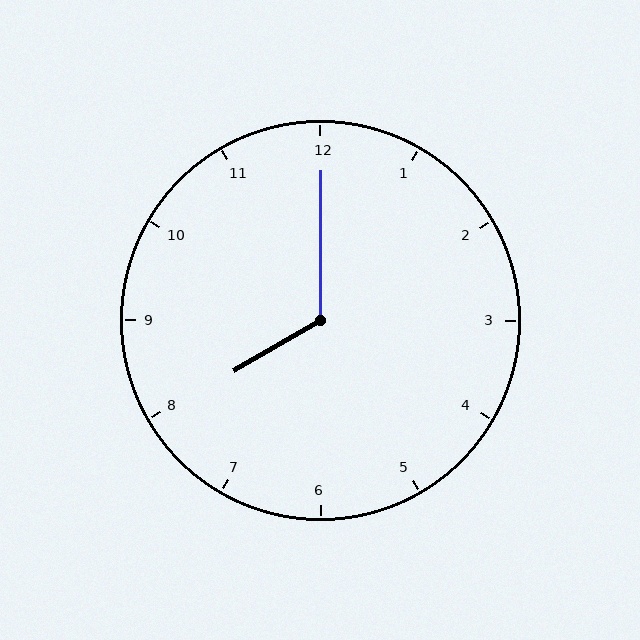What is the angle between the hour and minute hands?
Approximately 120 degrees.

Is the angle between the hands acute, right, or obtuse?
It is obtuse.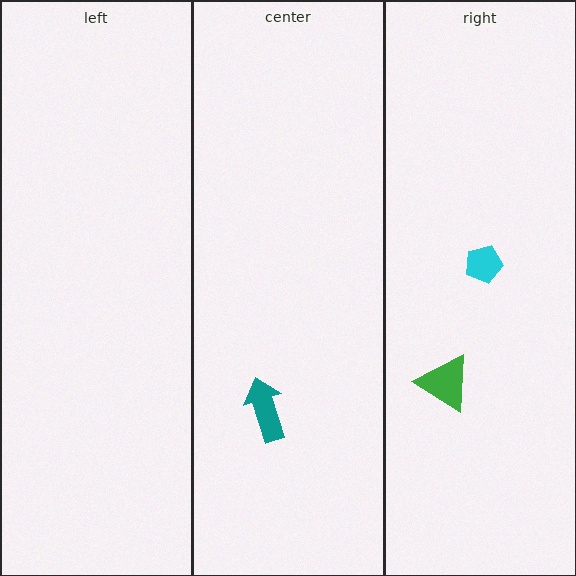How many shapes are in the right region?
2.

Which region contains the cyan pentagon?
The right region.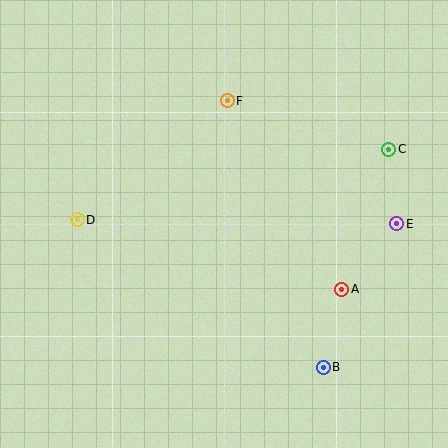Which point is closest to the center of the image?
Point F at (227, 101) is closest to the center.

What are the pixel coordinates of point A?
Point A is at (342, 289).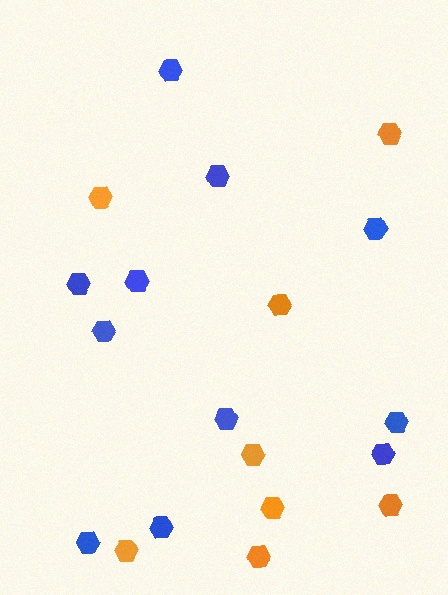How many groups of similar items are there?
There are 2 groups: one group of blue hexagons (11) and one group of orange hexagons (8).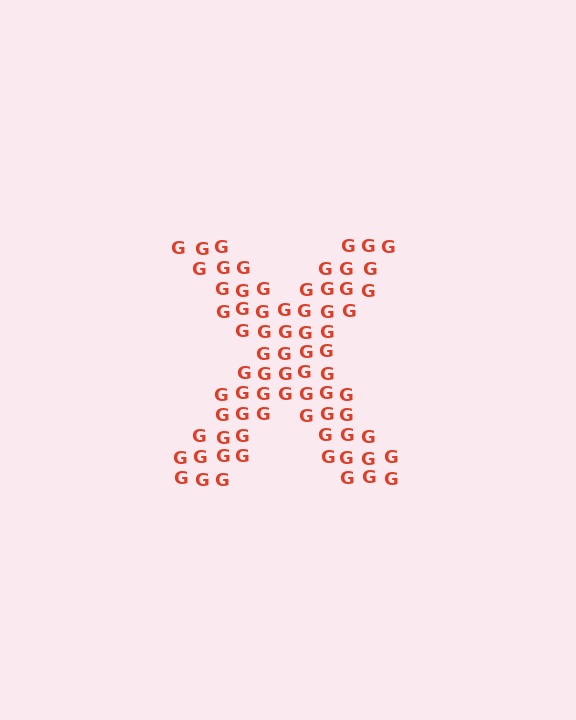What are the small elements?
The small elements are letter G's.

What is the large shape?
The large shape is the letter X.